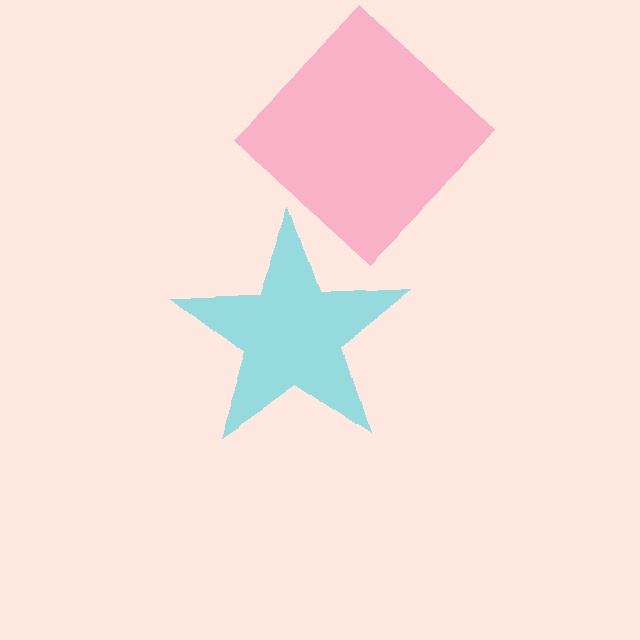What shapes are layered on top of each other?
The layered shapes are: a pink diamond, a cyan star.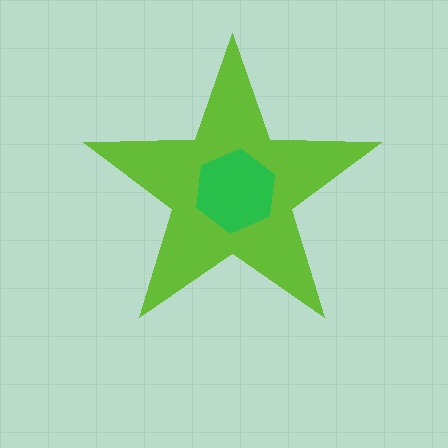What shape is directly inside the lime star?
The green hexagon.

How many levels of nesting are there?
2.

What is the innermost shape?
The green hexagon.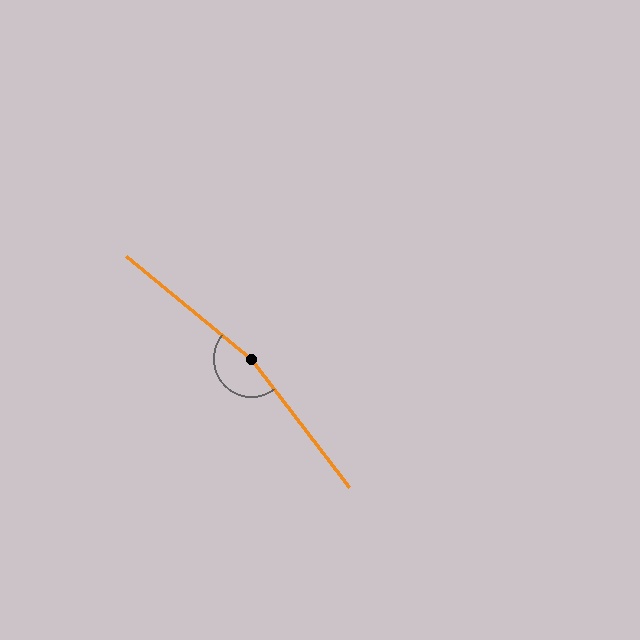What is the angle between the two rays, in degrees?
Approximately 167 degrees.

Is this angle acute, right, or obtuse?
It is obtuse.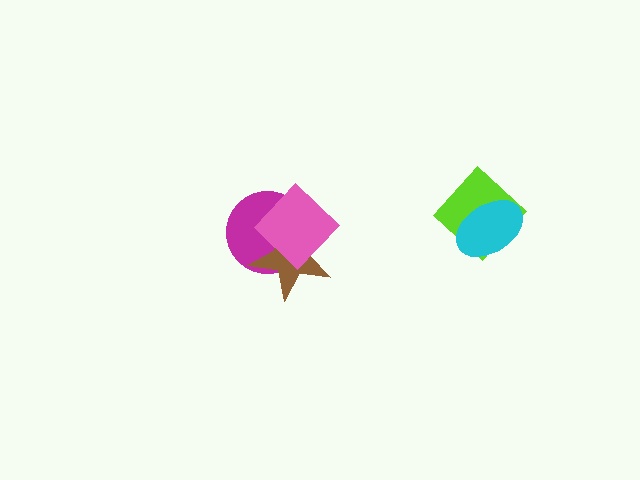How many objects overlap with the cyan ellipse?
1 object overlaps with the cyan ellipse.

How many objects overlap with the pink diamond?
2 objects overlap with the pink diamond.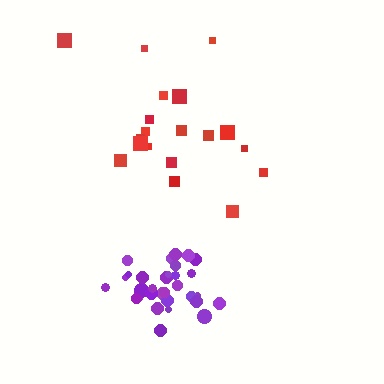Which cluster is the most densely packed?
Purple.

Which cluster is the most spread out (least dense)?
Red.